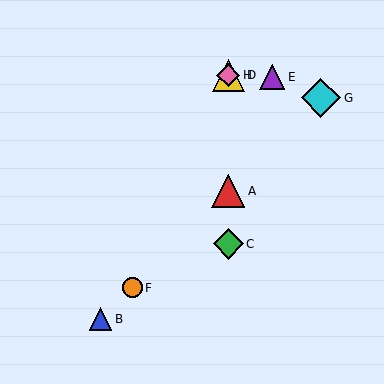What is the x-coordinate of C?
Object C is at x≈228.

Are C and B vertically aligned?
No, C is at x≈228 and B is at x≈101.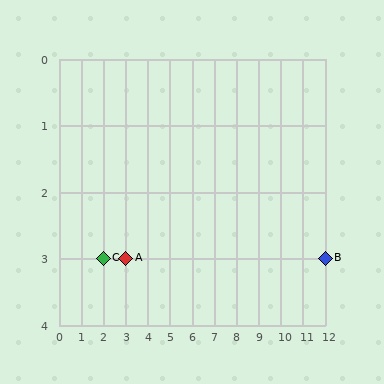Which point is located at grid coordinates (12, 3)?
Point B is at (12, 3).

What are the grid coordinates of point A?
Point A is at grid coordinates (3, 3).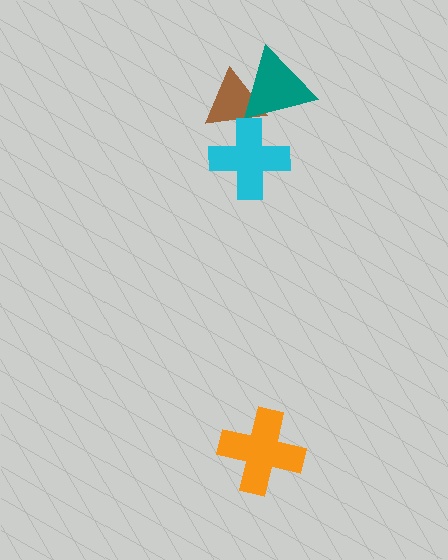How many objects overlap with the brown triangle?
2 objects overlap with the brown triangle.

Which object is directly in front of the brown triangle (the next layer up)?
The teal triangle is directly in front of the brown triangle.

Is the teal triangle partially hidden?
Yes, it is partially covered by another shape.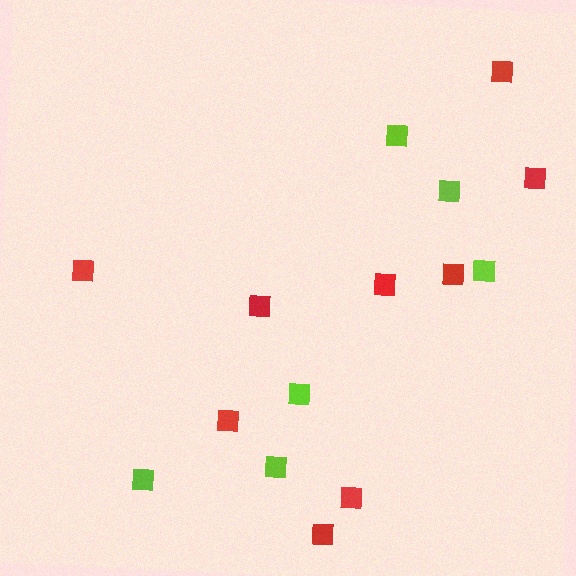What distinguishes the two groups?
There are 2 groups: one group of red squares (9) and one group of lime squares (6).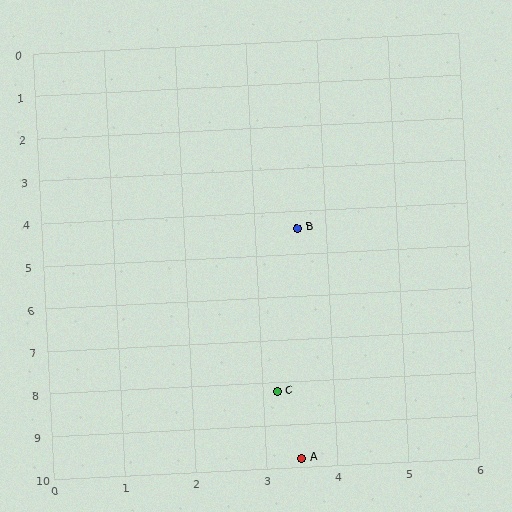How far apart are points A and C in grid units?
Points A and C are about 1.6 grid units apart.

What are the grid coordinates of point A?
Point A is at approximately (3.5, 9.8).